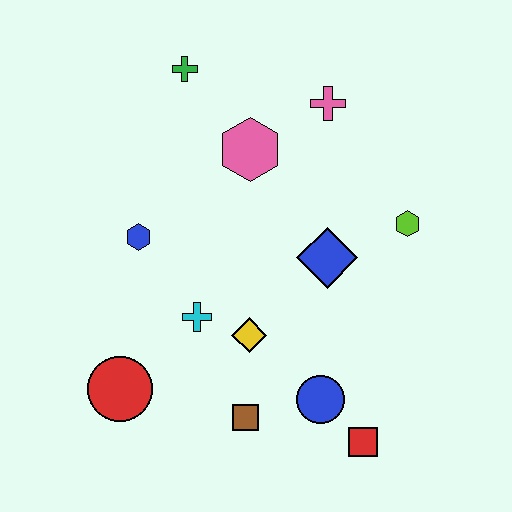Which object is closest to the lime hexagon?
The blue diamond is closest to the lime hexagon.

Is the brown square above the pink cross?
No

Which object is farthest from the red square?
The green cross is farthest from the red square.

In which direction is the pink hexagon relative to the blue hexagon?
The pink hexagon is to the right of the blue hexagon.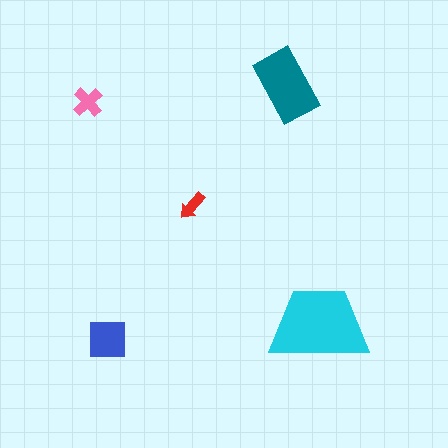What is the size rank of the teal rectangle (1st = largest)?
2nd.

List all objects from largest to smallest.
The cyan trapezoid, the teal rectangle, the blue square, the pink cross, the red arrow.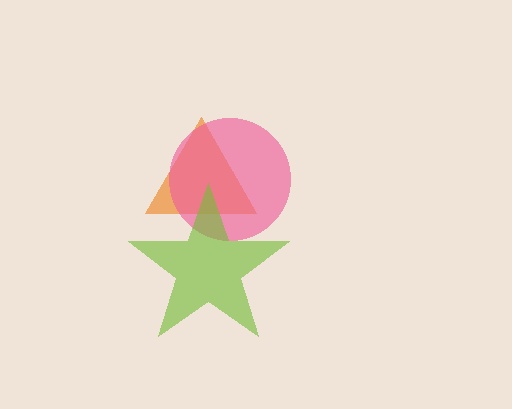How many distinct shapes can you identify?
There are 3 distinct shapes: an orange triangle, a pink circle, a lime star.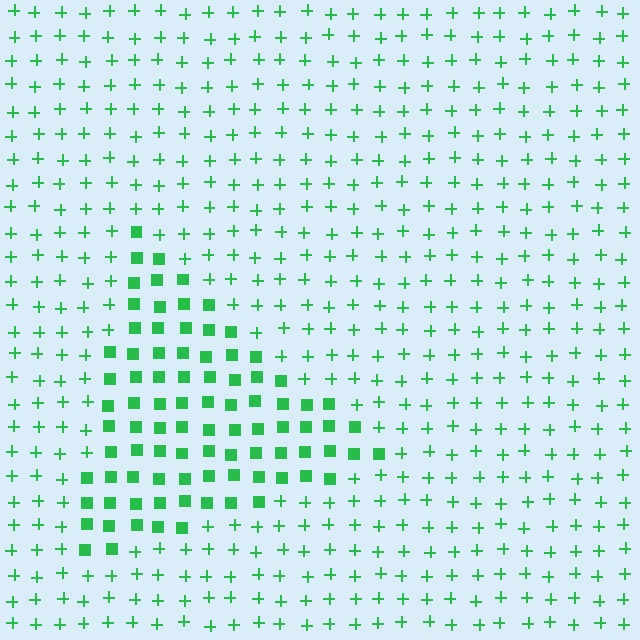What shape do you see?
I see a triangle.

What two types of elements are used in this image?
The image uses squares inside the triangle region and plus signs outside it.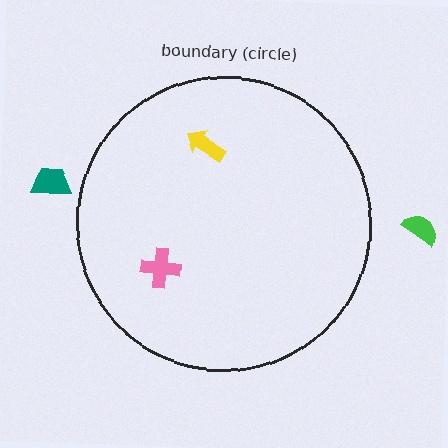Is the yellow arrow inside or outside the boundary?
Inside.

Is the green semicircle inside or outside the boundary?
Outside.